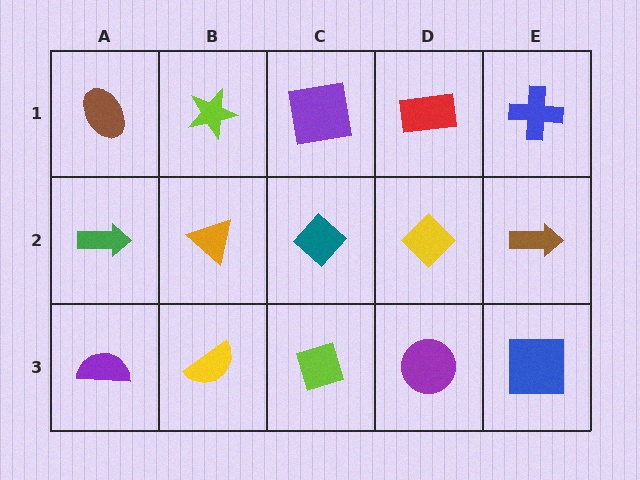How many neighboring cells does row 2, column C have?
4.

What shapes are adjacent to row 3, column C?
A teal diamond (row 2, column C), a yellow semicircle (row 3, column B), a purple circle (row 3, column D).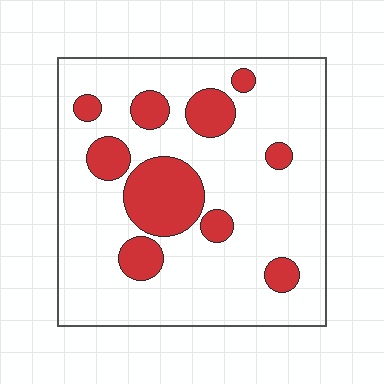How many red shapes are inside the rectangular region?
10.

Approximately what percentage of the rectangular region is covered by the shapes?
Approximately 20%.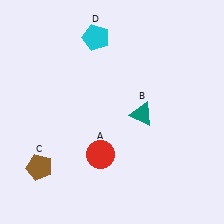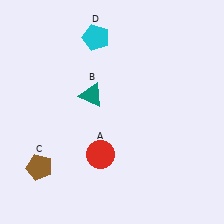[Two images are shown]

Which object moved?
The teal triangle (B) moved left.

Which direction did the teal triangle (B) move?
The teal triangle (B) moved left.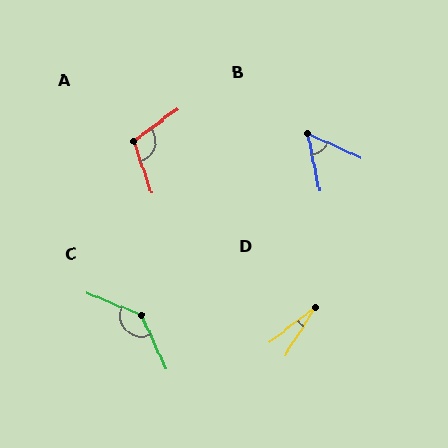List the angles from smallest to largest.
D (21°), B (54°), A (108°), C (137°).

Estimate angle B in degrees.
Approximately 54 degrees.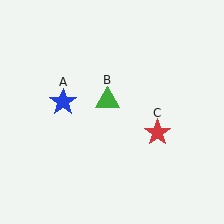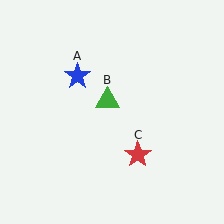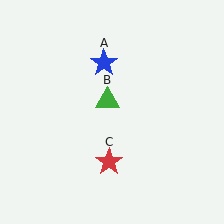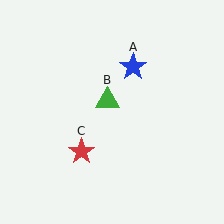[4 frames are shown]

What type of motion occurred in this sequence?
The blue star (object A), red star (object C) rotated clockwise around the center of the scene.